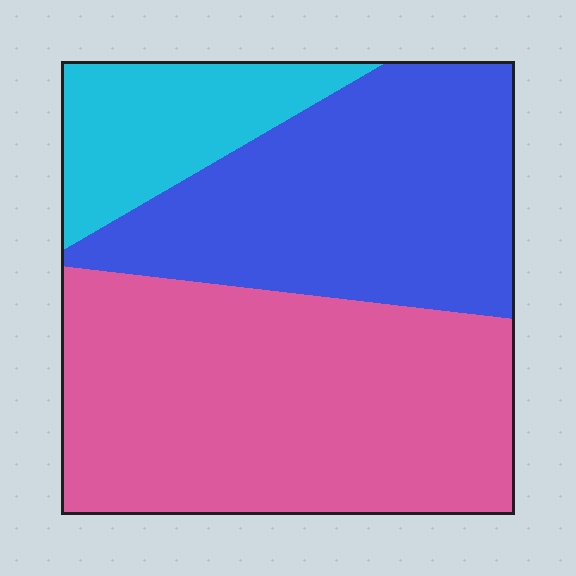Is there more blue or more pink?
Pink.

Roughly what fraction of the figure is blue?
Blue takes up about three eighths (3/8) of the figure.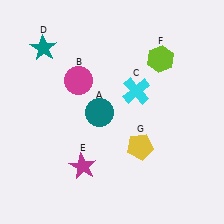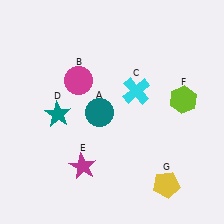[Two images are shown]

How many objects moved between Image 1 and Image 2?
3 objects moved between the two images.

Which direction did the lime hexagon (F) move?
The lime hexagon (F) moved down.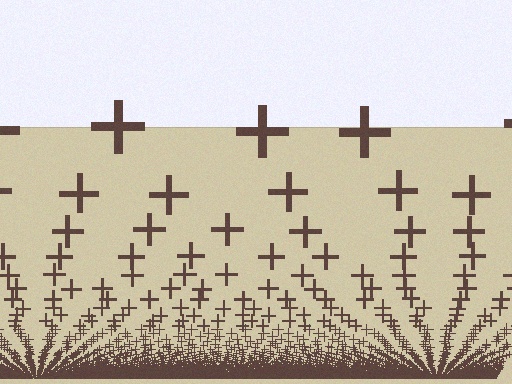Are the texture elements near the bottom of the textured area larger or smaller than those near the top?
Smaller. The gradient is inverted — elements near the bottom are smaller and denser.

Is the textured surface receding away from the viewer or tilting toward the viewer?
The surface appears to tilt toward the viewer. Texture elements get larger and sparser toward the top.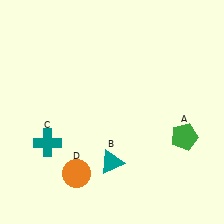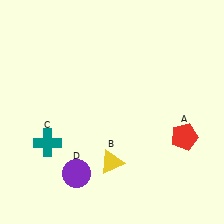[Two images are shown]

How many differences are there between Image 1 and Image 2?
There are 3 differences between the two images.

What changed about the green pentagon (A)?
In Image 1, A is green. In Image 2, it changed to red.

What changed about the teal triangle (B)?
In Image 1, B is teal. In Image 2, it changed to yellow.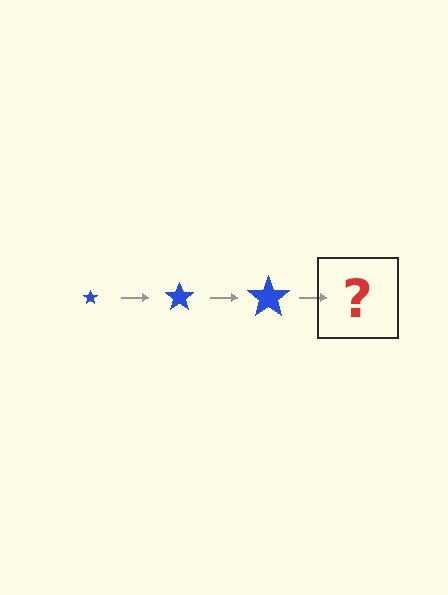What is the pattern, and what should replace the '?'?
The pattern is that the star gets progressively larger each step. The '?' should be a blue star, larger than the previous one.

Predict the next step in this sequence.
The next step is a blue star, larger than the previous one.